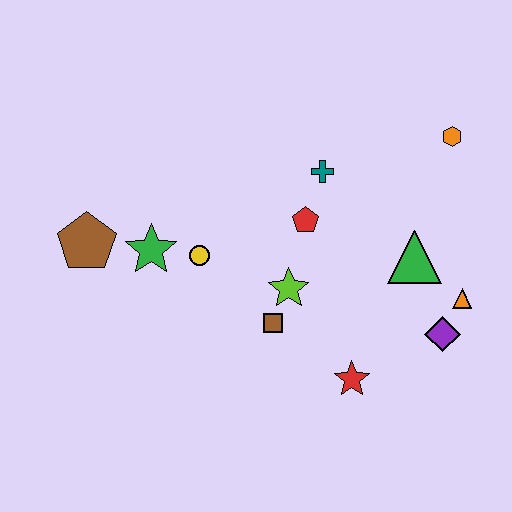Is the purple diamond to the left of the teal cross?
No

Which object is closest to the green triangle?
The orange triangle is closest to the green triangle.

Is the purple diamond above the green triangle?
No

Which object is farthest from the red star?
The brown pentagon is farthest from the red star.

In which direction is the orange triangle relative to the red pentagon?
The orange triangle is to the right of the red pentagon.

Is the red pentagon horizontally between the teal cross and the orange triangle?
No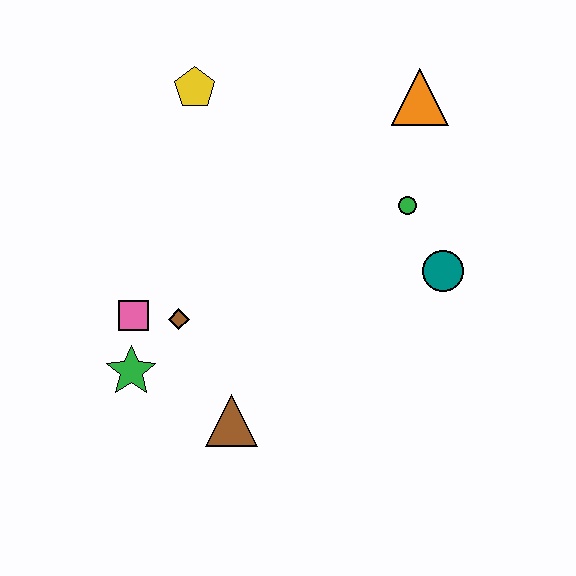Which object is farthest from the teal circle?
The green star is farthest from the teal circle.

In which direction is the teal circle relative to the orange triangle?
The teal circle is below the orange triangle.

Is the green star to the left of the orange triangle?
Yes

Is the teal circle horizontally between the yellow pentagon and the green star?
No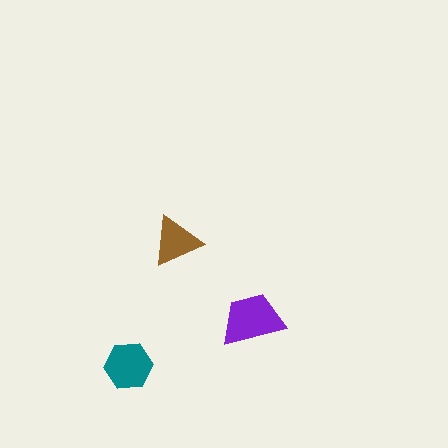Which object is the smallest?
The brown triangle.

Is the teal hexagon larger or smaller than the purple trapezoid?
Smaller.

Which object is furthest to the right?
The purple trapezoid is rightmost.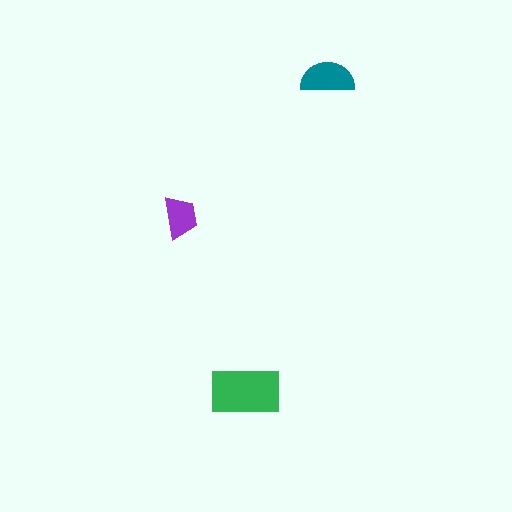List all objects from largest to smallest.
The green rectangle, the teal semicircle, the purple trapezoid.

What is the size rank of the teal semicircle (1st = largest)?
2nd.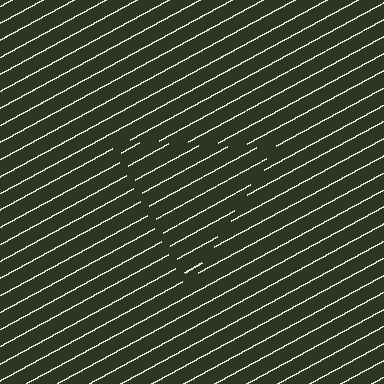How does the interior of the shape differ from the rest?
The interior of the shape contains the same grating, shifted by half a period — the contour is defined by the phase discontinuity where line-ends from the inner and outer gratings abut.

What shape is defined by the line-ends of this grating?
An illusory triangle. The interior of the shape contains the same grating, shifted by half a period — the contour is defined by the phase discontinuity where line-ends from the inner and outer gratings abut.